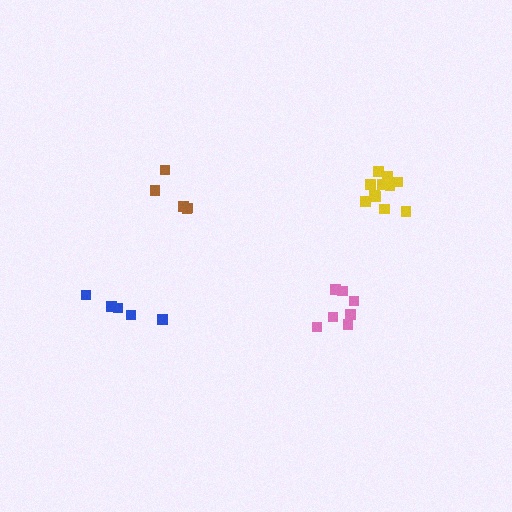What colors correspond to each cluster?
The clusters are colored: brown, blue, yellow, pink.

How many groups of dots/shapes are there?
There are 4 groups.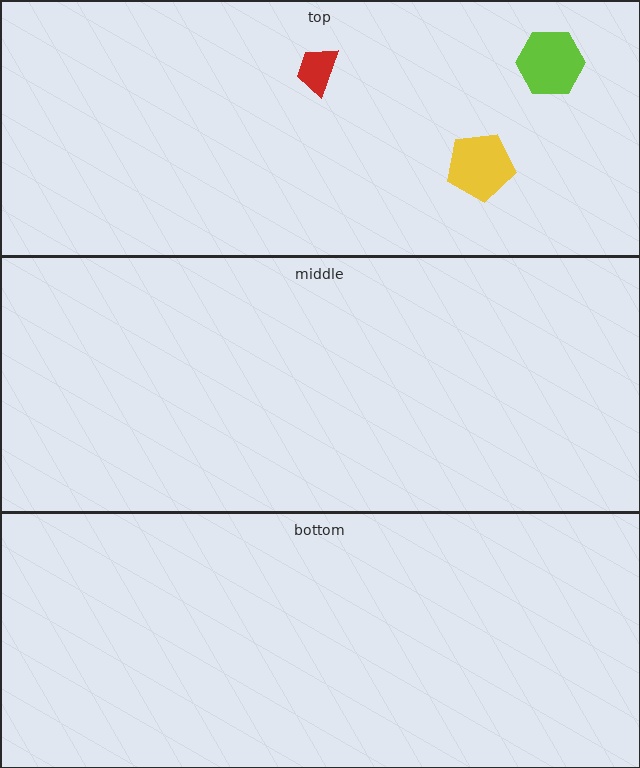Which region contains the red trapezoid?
The top region.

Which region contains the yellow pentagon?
The top region.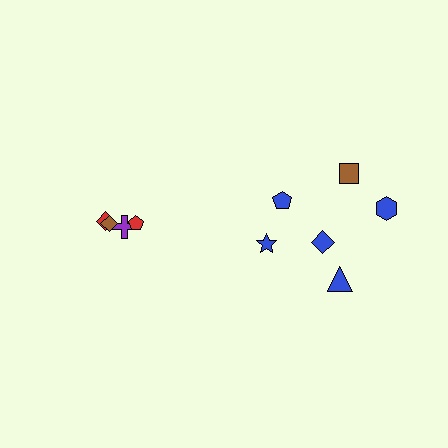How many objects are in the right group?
There are 6 objects.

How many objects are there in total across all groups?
There are 10 objects.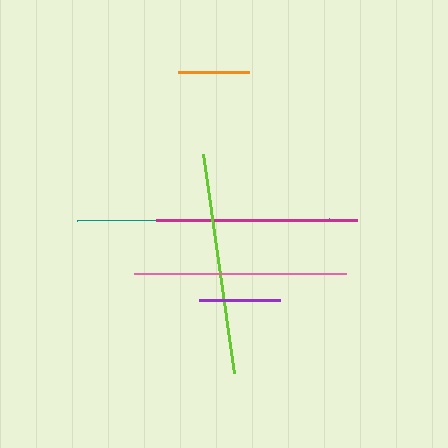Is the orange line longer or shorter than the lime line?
The lime line is longer than the orange line.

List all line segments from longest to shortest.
From longest to shortest: teal, lime, pink, magenta, purple, orange.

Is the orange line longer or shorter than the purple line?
The purple line is longer than the orange line.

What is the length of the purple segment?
The purple segment is approximately 81 pixels long.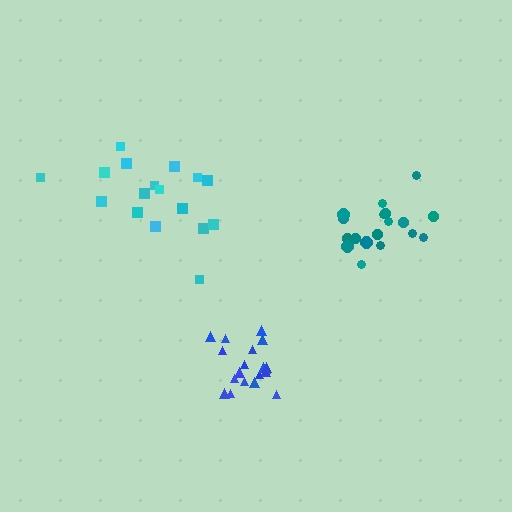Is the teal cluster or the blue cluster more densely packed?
Blue.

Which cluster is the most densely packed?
Blue.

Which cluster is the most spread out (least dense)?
Cyan.